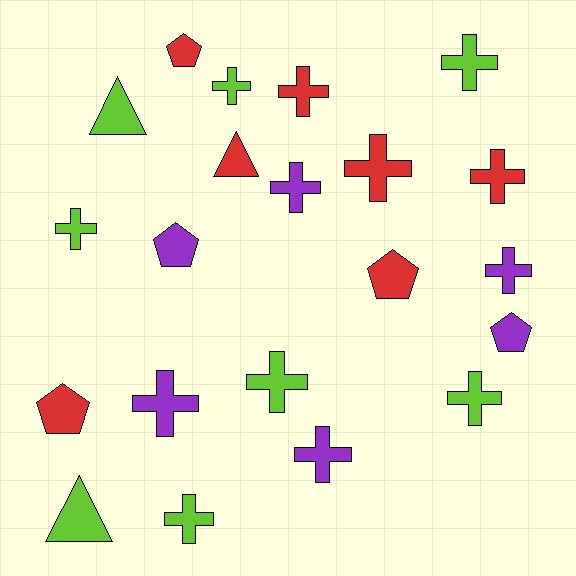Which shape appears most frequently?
Cross, with 13 objects.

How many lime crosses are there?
There are 6 lime crosses.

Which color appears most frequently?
Lime, with 8 objects.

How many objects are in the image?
There are 21 objects.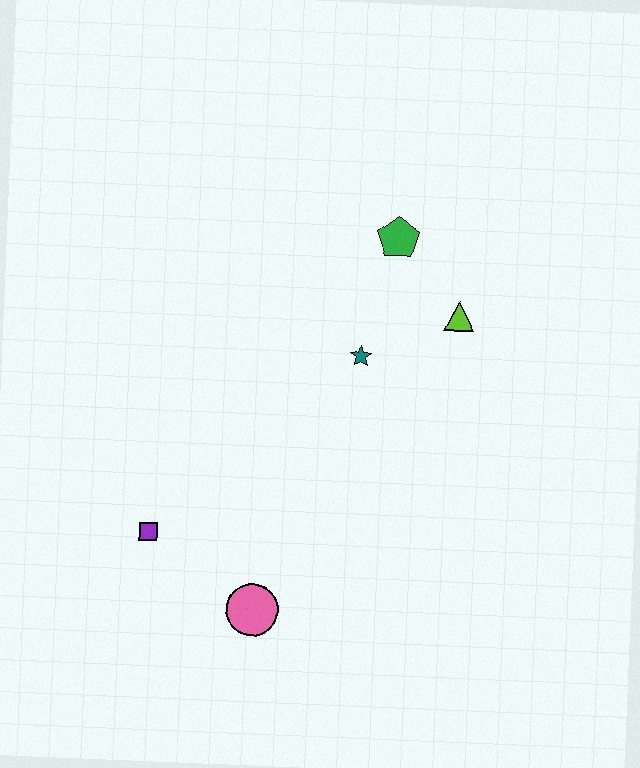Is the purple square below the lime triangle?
Yes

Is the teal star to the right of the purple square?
Yes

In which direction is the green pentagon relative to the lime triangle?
The green pentagon is above the lime triangle.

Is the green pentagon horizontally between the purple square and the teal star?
No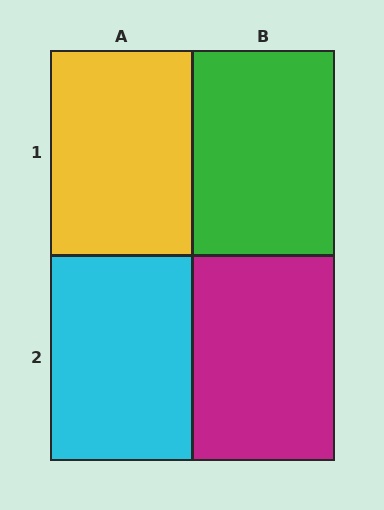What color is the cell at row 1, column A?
Yellow.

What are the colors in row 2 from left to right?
Cyan, magenta.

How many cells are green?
1 cell is green.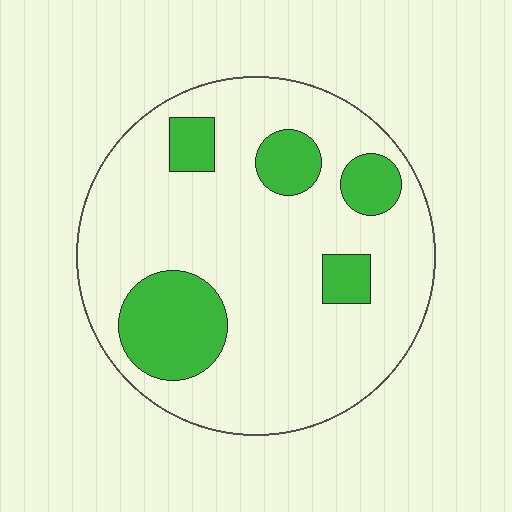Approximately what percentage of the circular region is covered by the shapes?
Approximately 20%.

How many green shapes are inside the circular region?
5.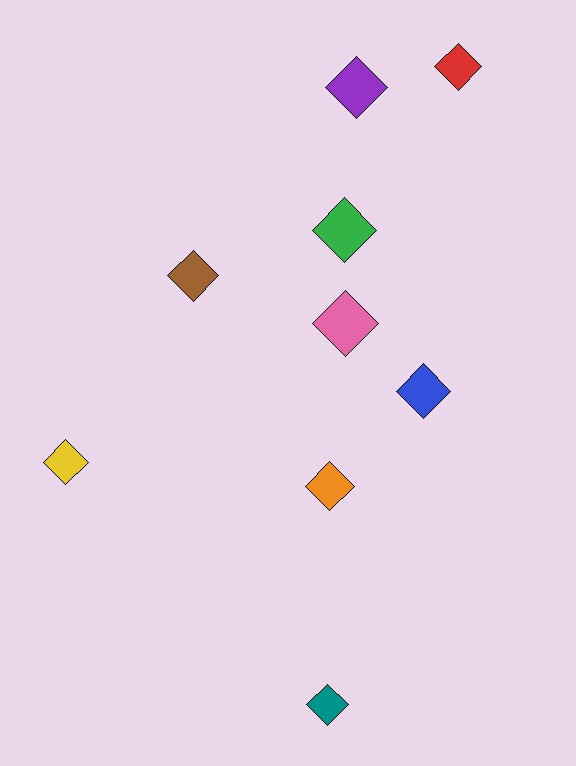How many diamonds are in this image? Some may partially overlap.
There are 9 diamonds.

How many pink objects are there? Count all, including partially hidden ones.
There is 1 pink object.